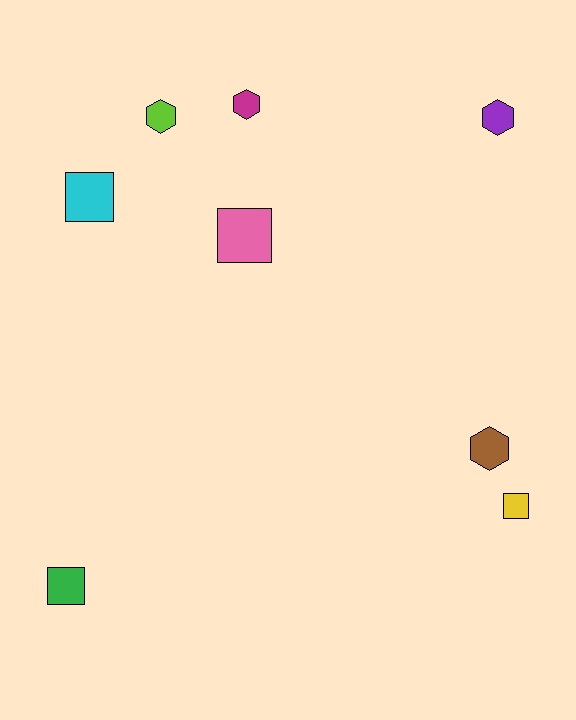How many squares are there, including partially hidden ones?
There are 4 squares.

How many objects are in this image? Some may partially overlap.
There are 8 objects.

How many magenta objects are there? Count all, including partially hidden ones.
There is 1 magenta object.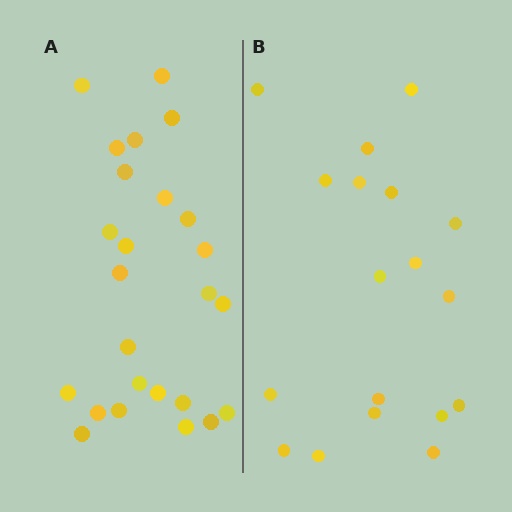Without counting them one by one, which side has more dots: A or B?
Region A (the left region) has more dots.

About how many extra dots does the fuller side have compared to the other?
Region A has roughly 8 or so more dots than region B.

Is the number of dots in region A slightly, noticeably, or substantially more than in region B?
Region A has noticeably more, but not dramatically so. The ratio is roughly 1.4 to 1.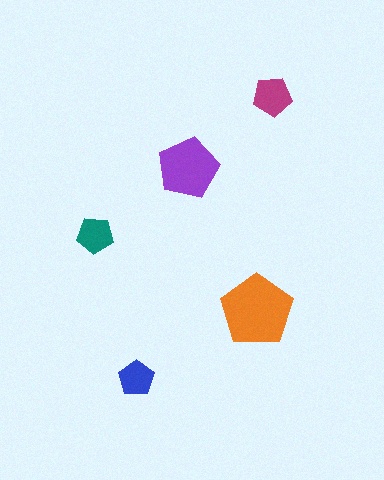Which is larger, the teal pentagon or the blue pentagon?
The teal one.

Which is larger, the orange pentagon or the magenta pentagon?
The orange one.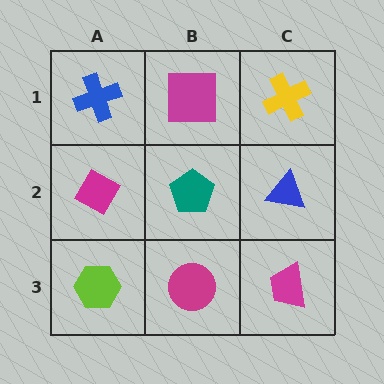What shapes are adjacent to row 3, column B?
A teal pentagon (row 2, column B), a lime hexagon (row 3, column A), a magenta trapezoid (row 3, column C).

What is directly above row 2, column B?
A magenta square.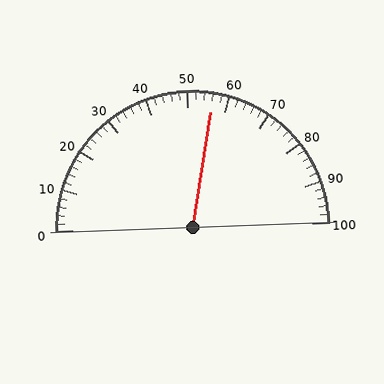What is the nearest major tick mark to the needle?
The nearest major tick mark is 60.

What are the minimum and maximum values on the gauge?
The gauge ranges from 0 to 100.